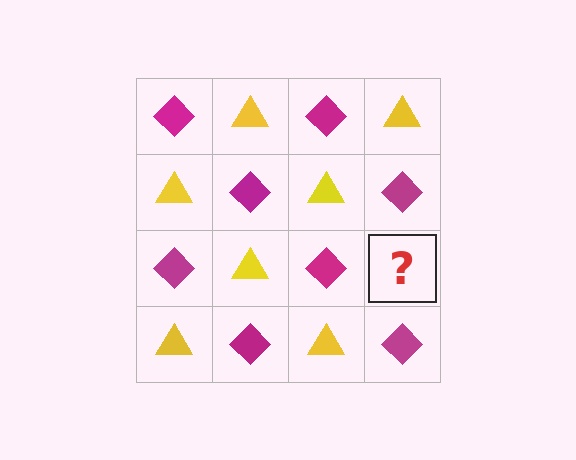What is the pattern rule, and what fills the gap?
The rule is that it alternates magenta diamond and yellow triangle in a checkerboard pattern. The gap should be filled with a yellow triangle.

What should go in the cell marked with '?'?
The missing cell should contain a yellow triangle.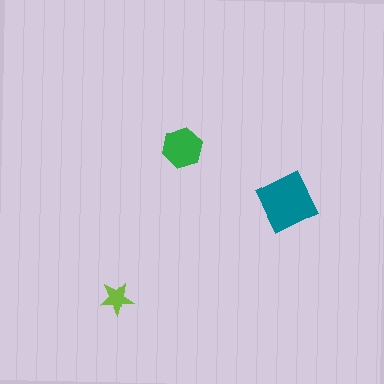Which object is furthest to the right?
The teal square is rightmost.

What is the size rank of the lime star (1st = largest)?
3rd.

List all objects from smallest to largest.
The lime star, the green hexagon, the teal square.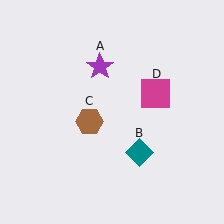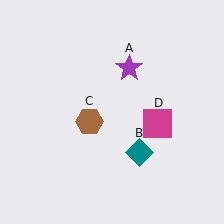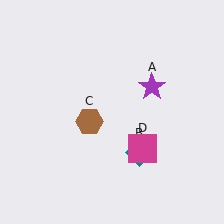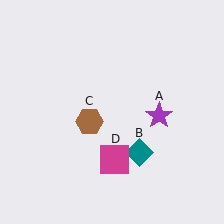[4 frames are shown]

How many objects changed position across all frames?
2 objects changed position: purple star (object A), magenta square (object D).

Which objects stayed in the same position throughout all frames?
Teal diamond (object B) and brown hexagon (object C) remained stationary.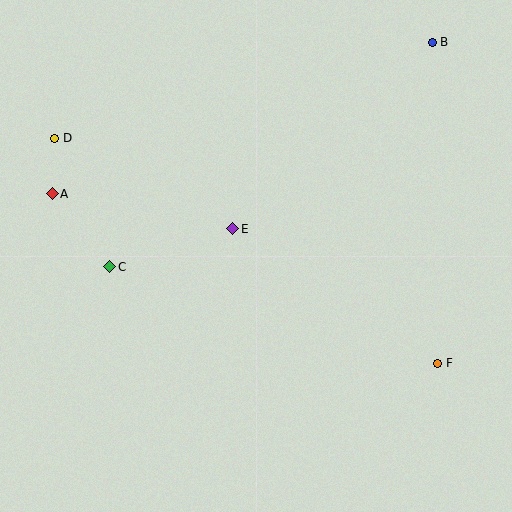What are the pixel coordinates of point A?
Point A is at (52, 194).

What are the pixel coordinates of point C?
Point C is at (110, 267).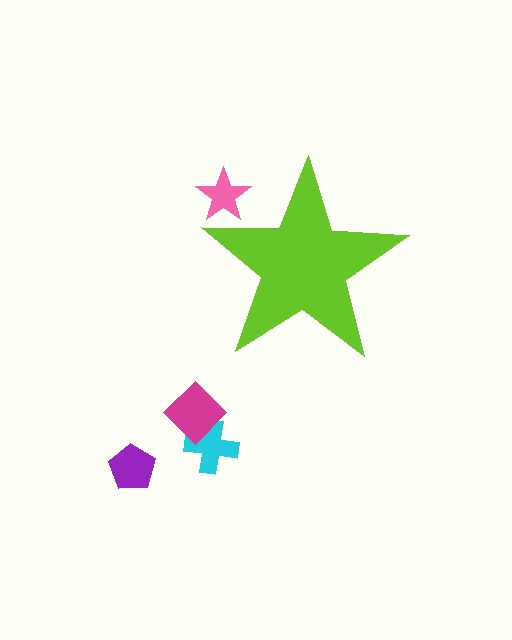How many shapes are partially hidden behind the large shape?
1 shape is partially hidden.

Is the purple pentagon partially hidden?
No, the purple pentagon is fully visible.